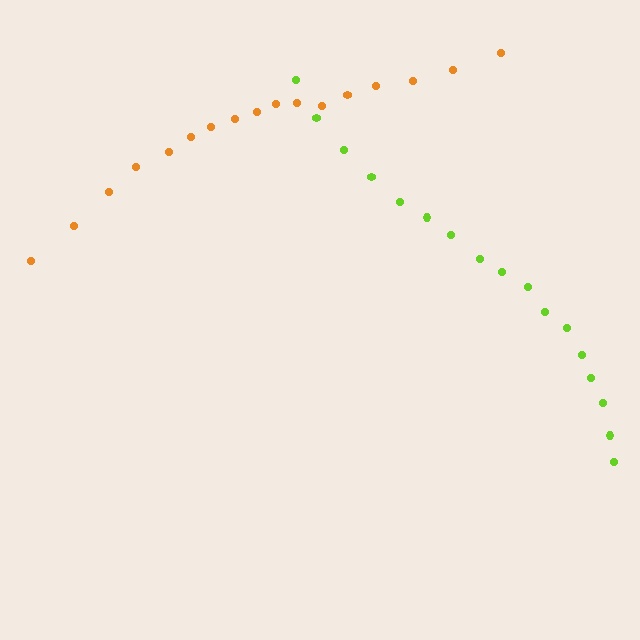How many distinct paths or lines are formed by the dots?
There are 2 distinct paths.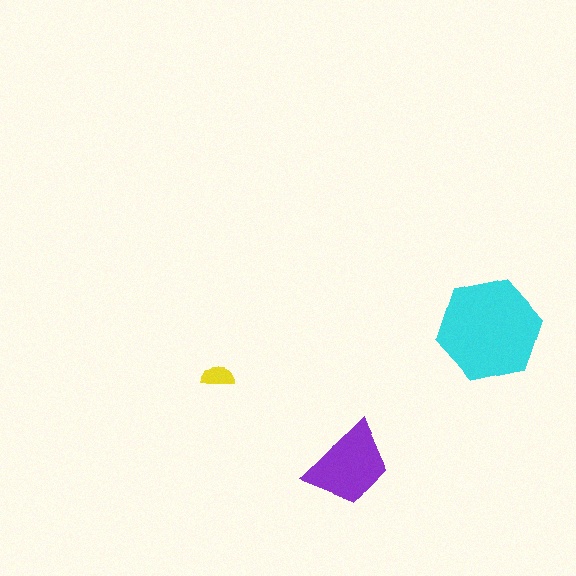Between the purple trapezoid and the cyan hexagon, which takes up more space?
The cyan hexagon.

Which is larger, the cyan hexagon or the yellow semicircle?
The cyan hexagon.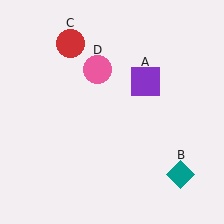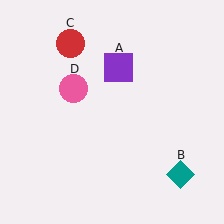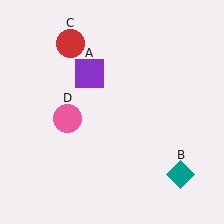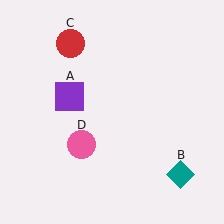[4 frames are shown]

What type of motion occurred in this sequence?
The purple square (object A), pink circle (object D) rotated counterclockwise around the center of the scene.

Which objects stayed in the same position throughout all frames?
Teal diamond (object B) and red circle (object C) remained stationary.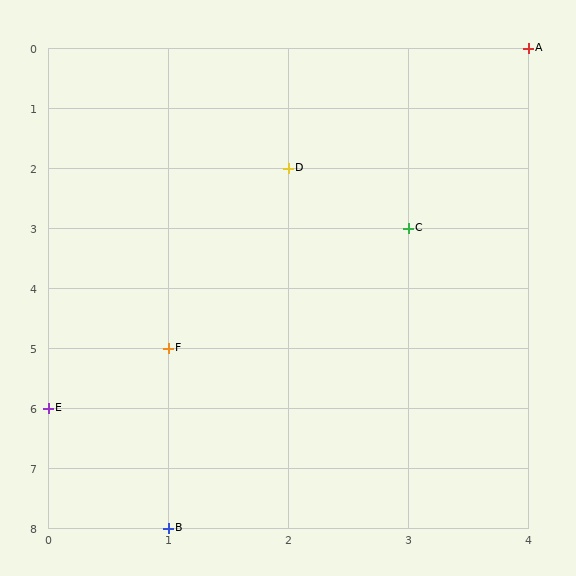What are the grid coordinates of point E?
Point E is at grid coordinates (0, 6).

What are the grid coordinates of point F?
Point F is at grid coordinates (1, 5).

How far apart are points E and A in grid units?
Points E and A are 4 columns and 6 rows apart (about 7.2 grid units diagonally).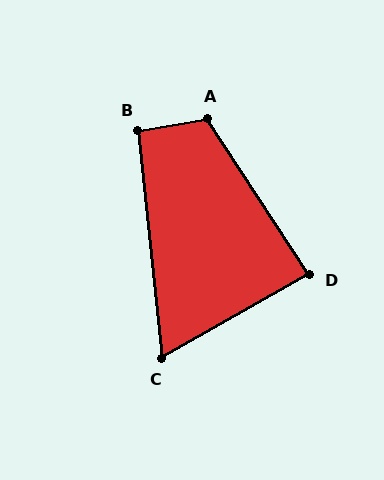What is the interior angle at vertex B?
Approximately 94 degrees (approximately right).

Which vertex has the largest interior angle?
A, at approximately 114 degrees.